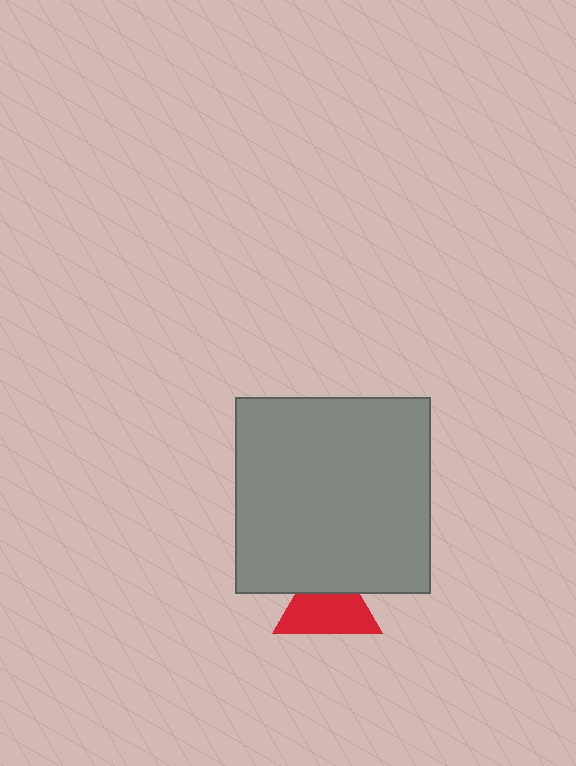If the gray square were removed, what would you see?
You would see the complete red triangle.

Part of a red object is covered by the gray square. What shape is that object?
It is a triangle.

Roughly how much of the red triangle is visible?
Most of it is visible (roughly 66%).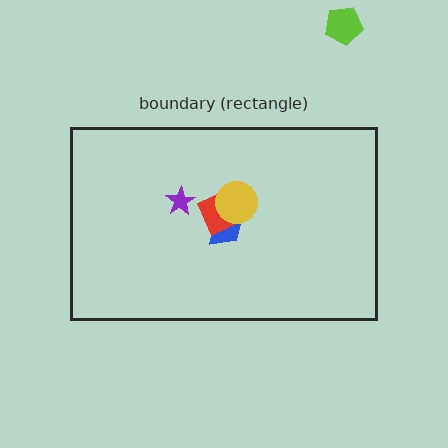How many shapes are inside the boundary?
4 inside, 1 outside.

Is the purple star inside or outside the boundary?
Inside.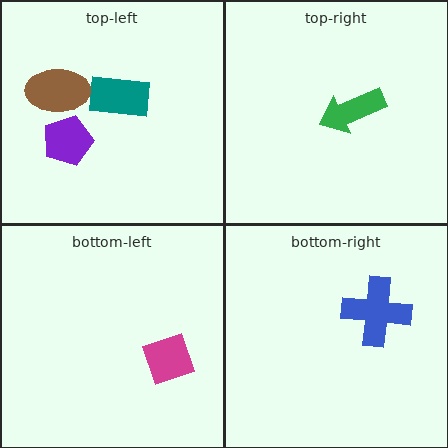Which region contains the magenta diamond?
The bottom-left region.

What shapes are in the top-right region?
The green arrow.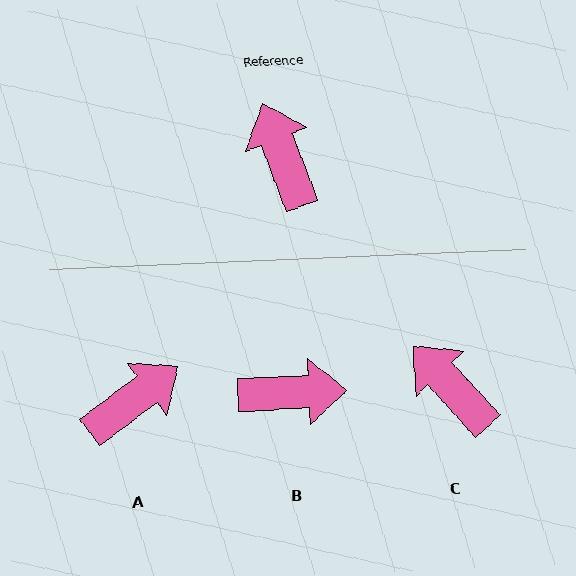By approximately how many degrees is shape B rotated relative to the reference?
Approximately 108 degrees clockwise.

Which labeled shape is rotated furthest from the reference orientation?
B, about 108 degrees away.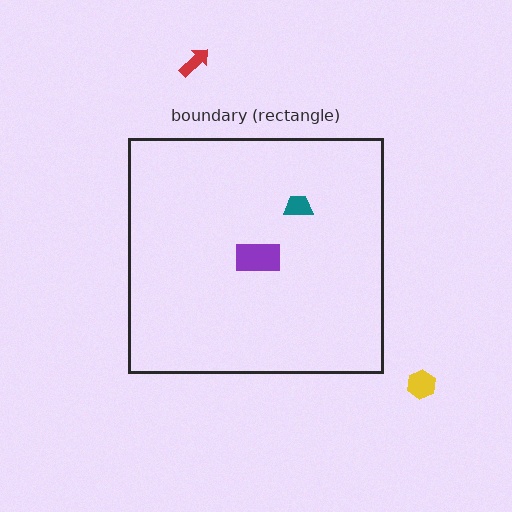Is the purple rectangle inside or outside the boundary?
Inside.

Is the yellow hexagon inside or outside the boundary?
Outside.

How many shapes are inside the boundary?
2 inside, 2 outside.